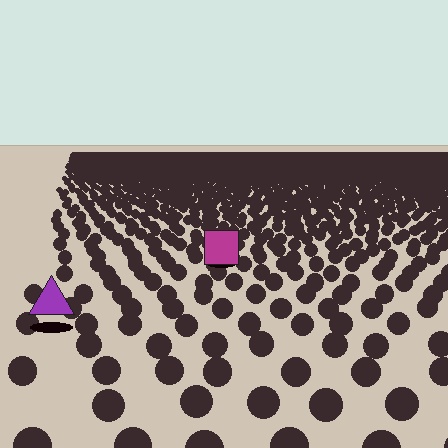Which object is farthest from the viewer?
The magenta square is farthest from the viewer. It appears smaller and the ground texture around it is denser.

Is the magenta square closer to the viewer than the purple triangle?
No. The purple triangle is closer — you can tell from the texture gradient: the ground texture is coarser near it.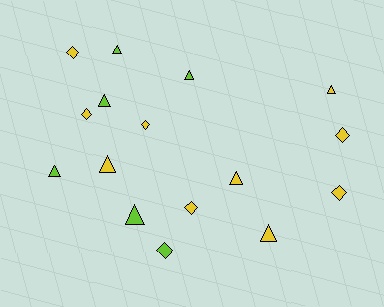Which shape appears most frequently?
Triangle, with 9 objects.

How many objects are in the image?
There are 16 objects.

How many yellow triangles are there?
There are 4 yellow triangles.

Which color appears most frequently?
Yellow, with 10 objects.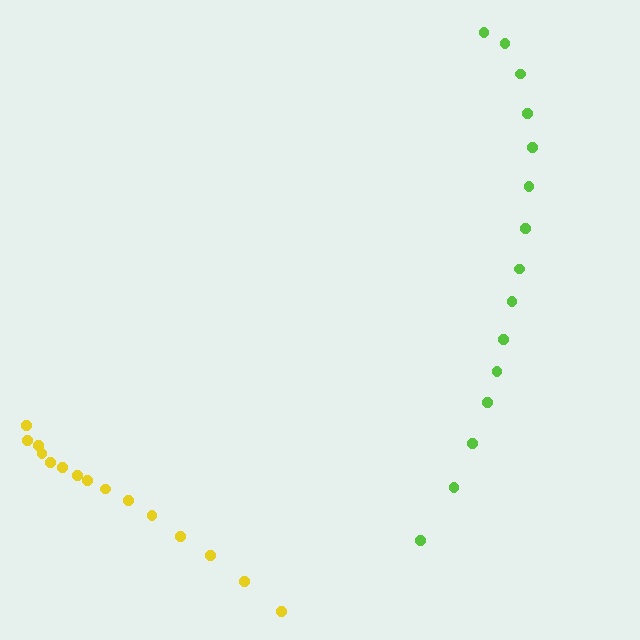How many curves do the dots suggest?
There are 2 distinct paths.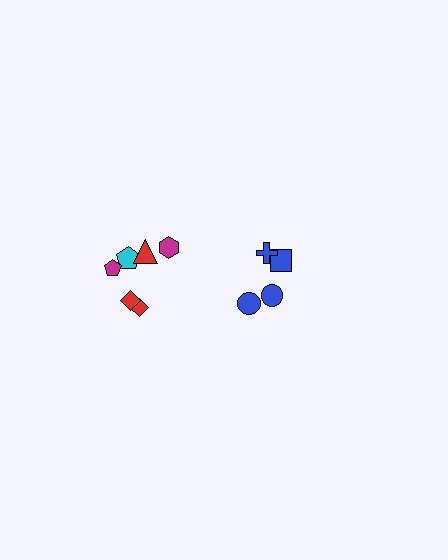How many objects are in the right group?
There are 4 objects.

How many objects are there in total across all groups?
There are 10 objects.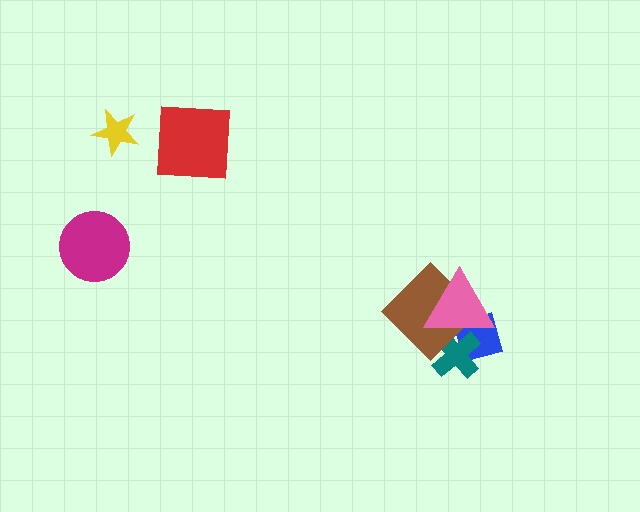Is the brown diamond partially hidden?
Yes, it is partially covered by another shape.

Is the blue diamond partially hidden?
Yes, it is partially covered by another shape.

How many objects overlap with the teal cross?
3 objects overlap with the teal cross.